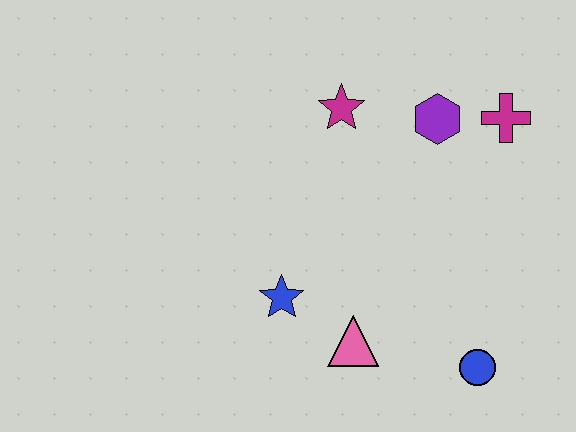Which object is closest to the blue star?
The pink triangle is closest to the blue star.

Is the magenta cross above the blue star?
Yes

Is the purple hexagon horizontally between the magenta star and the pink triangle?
No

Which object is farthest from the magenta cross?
The blue star is farthest from the magenta cross.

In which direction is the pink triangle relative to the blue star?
The pink triangle is to the right of the blue star.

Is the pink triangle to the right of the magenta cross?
No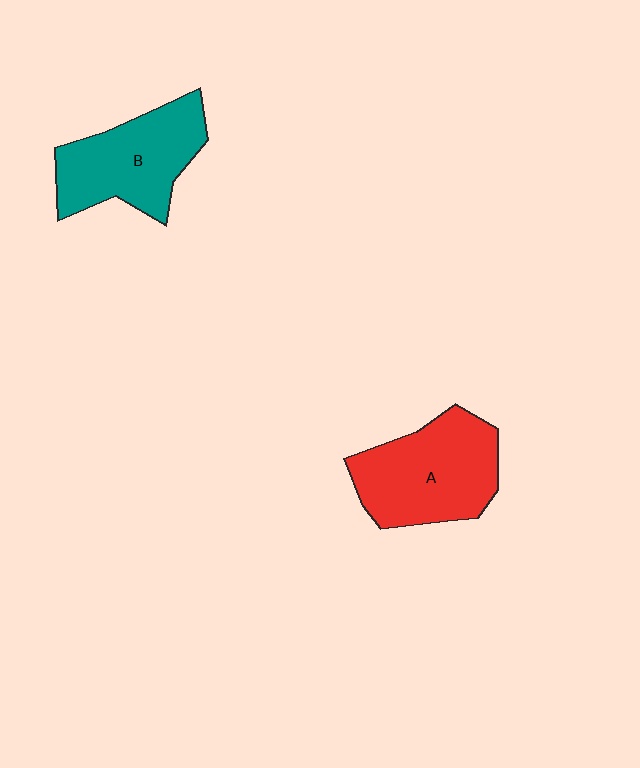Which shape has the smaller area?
Shape B (teal).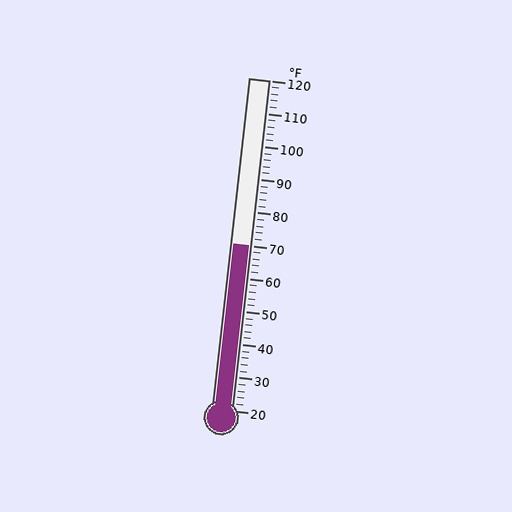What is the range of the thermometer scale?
The thermometer scale ranges from 20°F to 120°F.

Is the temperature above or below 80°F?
The temperature is below 80°F.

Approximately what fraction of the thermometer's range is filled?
The thermometer is filled to approximately 50% of its range.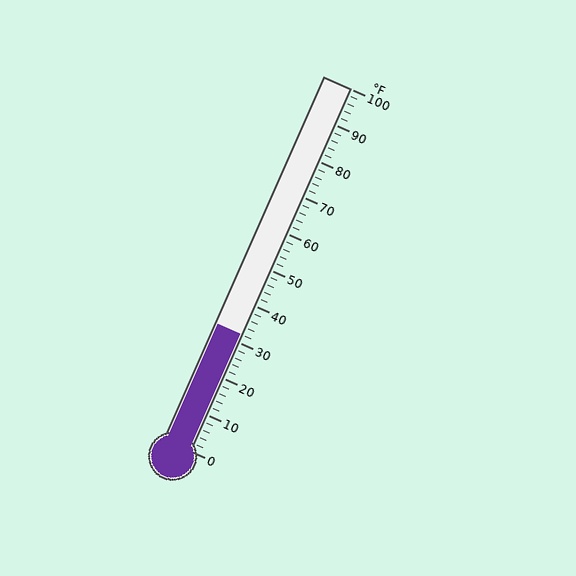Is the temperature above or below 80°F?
The temperature is below 80°F.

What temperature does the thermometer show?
The thermometer shows approximately 32°F.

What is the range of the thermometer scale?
The thermometer scale ranges from 0°F to 100°F.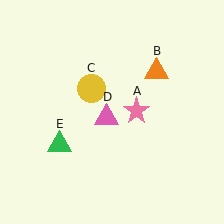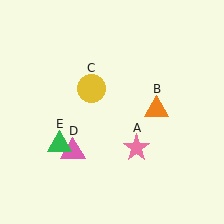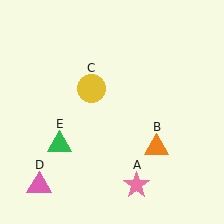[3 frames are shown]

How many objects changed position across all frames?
3 objects changed position: pink star (object A), orange triangle (object B), pink triangle (object D).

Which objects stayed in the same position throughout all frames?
Yellow circle (object C) and green triangle (object E) remained stationary.